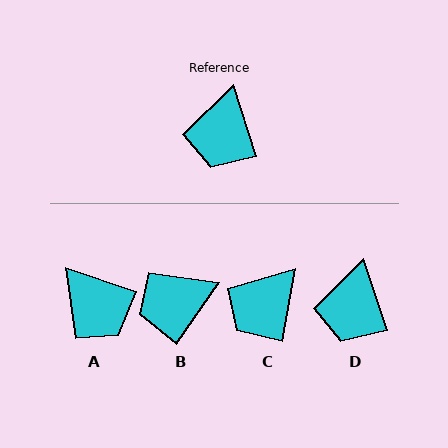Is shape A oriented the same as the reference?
No, it is off by about 53 degrees.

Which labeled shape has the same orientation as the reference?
D.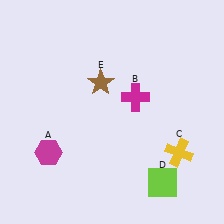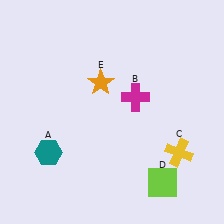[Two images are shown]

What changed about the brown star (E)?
In Image 1, E is brown. In Image 2, it changed to orange.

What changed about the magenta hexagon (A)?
In Image 1, A is magenta. In Image 2, it changed to teal.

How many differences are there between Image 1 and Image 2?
There are 2 differences between the two images.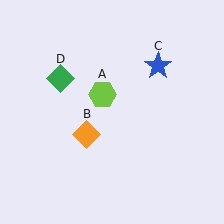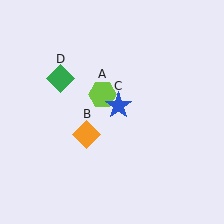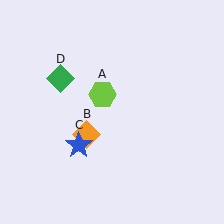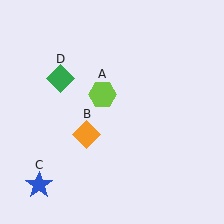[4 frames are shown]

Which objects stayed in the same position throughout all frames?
Lime hexagon (object A) and orange diamond (object B) and green diamond (object D) remained stationary.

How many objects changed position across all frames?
1 object changed position: blue star (object C).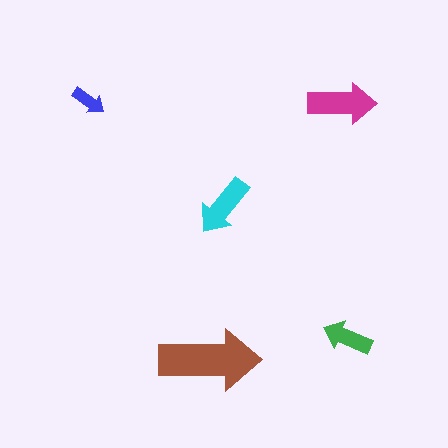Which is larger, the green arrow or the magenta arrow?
The magenta one.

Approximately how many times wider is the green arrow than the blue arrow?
About 1.5 times wider.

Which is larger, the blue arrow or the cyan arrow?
The cyan one.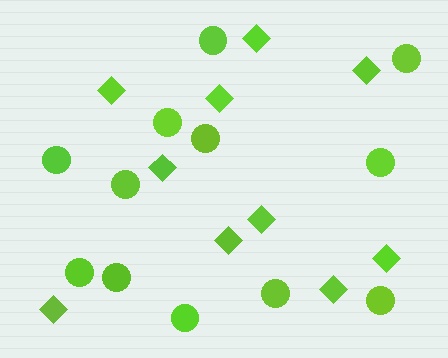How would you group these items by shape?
There are 2 groups: one group of diamonds (10) and one group of circles (12).